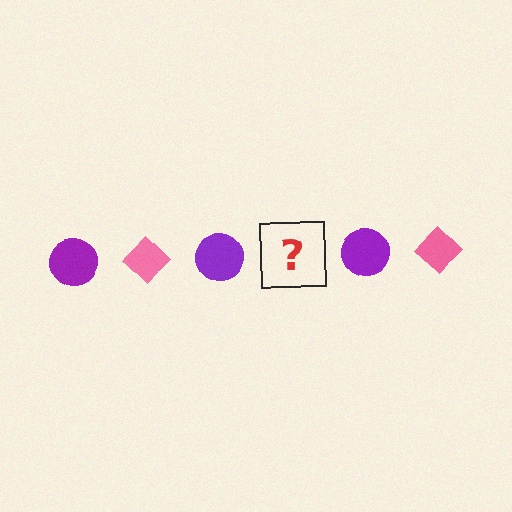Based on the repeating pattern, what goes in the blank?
The blank should be a pink diamond.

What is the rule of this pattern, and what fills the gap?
The rule is that the pattern alternates between purple circle and pink diamond. The gap should be filled with a pink diamond.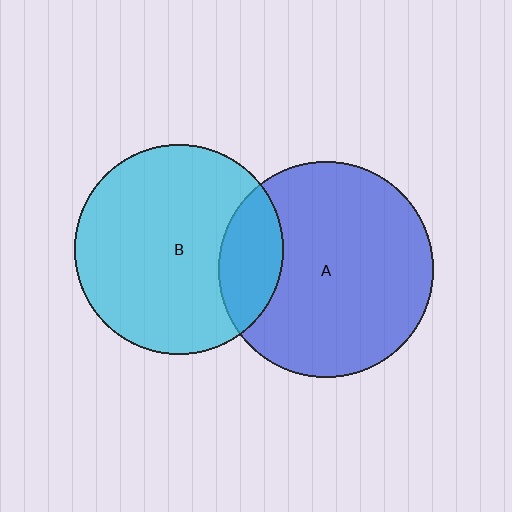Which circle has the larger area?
Circle A (blue).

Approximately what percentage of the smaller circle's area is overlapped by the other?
Approximately 20%.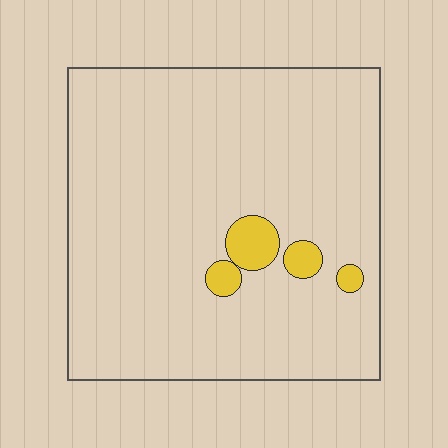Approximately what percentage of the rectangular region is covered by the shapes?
Approximately 5%.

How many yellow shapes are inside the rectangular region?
4.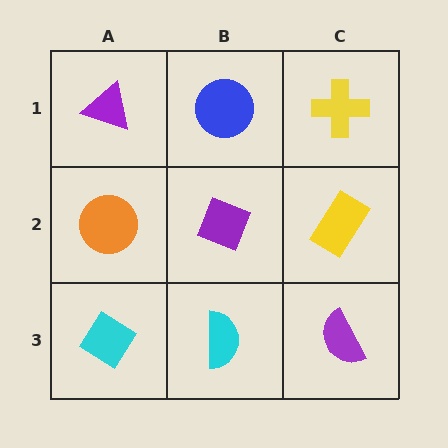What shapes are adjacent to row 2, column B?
A blue circle (row 1, column B), a cyan semicircle (row 3, column B), an orange circle (row 2, column A), a yellow rectangle (row 2, column C).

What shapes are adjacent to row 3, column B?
A purple diamond (row 2, column B), a cyan diamond (row 3, column A), a purple semicircle (row 3, column C).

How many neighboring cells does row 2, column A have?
3.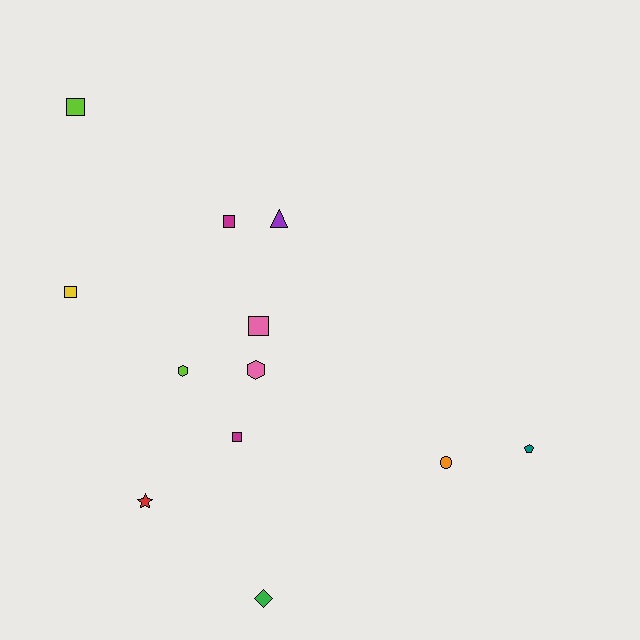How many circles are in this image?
There is 1 circle.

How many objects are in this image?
There are 12 objects.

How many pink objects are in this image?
There are 2 pink objects.